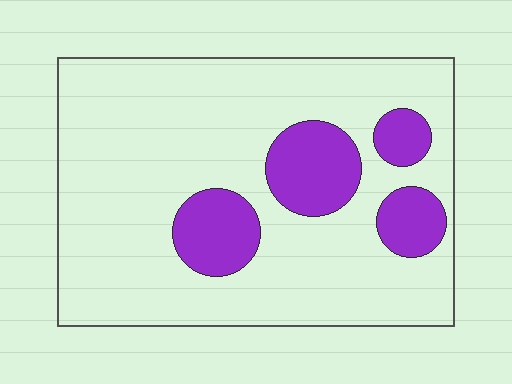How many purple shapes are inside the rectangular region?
4.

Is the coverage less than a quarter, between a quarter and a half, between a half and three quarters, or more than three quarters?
Less than a quarter.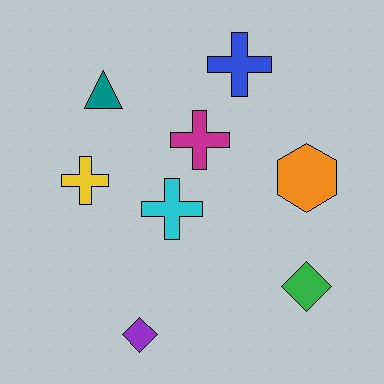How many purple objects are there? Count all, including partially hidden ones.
There is 1 purple object.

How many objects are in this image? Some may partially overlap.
There are 8 objects.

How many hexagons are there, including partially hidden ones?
There is 1 hexagon.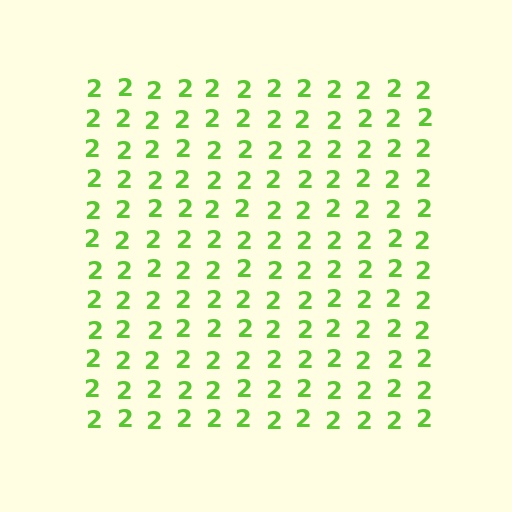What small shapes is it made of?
It is made of small digit 2's.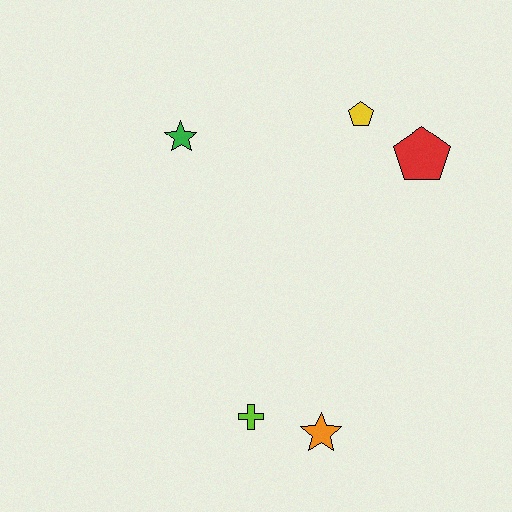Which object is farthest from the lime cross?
The yellow pentagon is farthest from the lime cross.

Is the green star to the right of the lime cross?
No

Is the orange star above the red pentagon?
No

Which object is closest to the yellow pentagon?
The red pentagon is closest to the yellow pentagon.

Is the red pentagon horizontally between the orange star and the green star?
No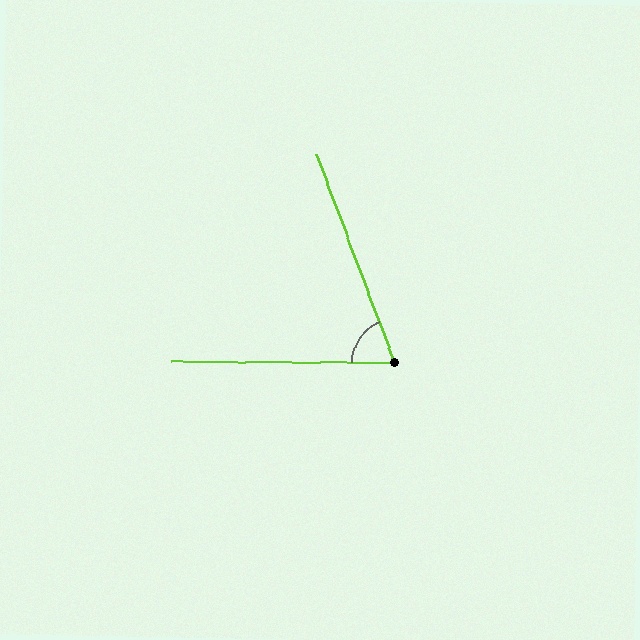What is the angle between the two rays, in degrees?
Approximately 69 degrees.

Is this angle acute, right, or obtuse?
It is acute.